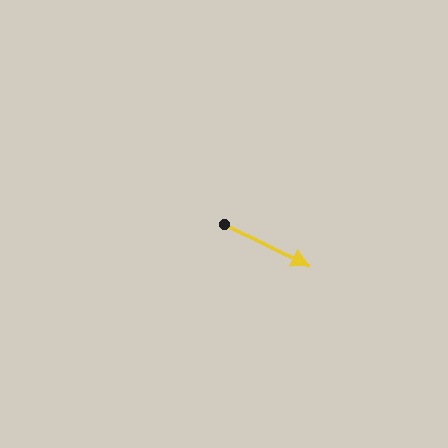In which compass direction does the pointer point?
Southeast.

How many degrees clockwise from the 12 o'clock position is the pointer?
Approximately 116 degrees.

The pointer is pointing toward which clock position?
Roughly 4 o'clock.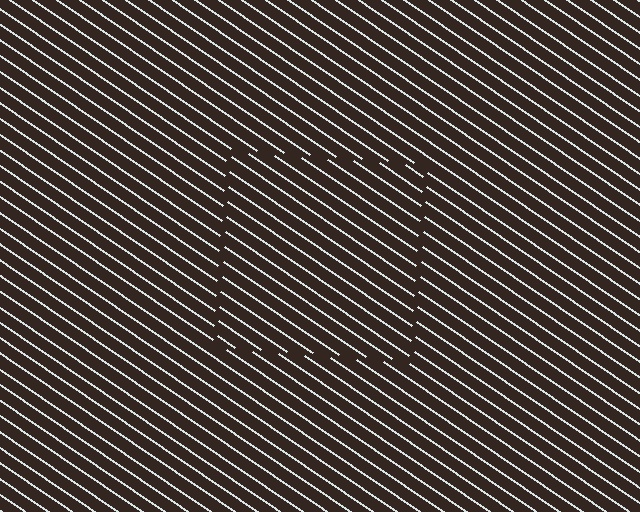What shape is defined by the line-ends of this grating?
An illusory square. The interior of the shape contains the same grating, shifted by half a period — the contour is defined by the phase discontinuity where line-ends from the inner and outer gratings abut.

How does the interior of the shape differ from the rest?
The interior of the shape contains the same grating, shifted by half a period — the contour is defined by the phase discontinuity where line-ends from the inner and outer gratings abut.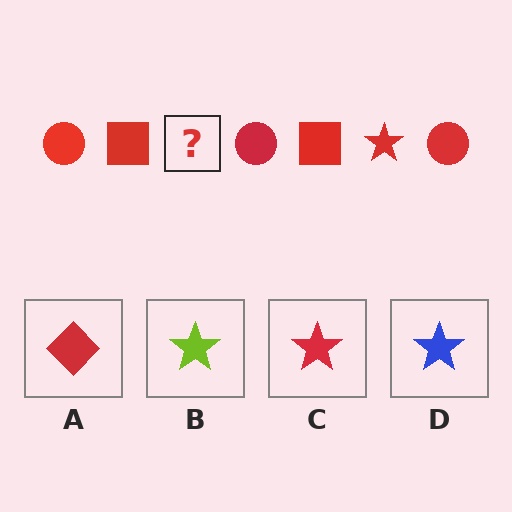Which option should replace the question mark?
Option C.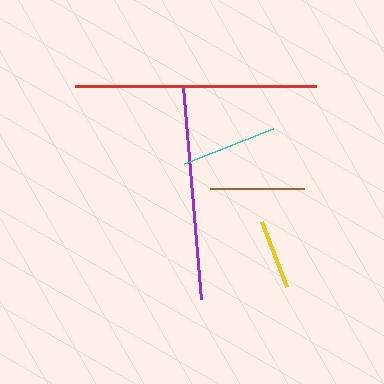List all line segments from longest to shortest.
From longest to shortest: red, purple, cyan, brown, yellow.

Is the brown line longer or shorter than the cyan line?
The cyan line is longer than the brown line.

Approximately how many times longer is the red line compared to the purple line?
The red line is approximately 1.1 times the length of the purple line.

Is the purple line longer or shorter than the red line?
The red line is longer than the purple line.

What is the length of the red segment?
The red segment is approximately 241 pixels long.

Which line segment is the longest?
The red line is the longest at approximately 241 pixels.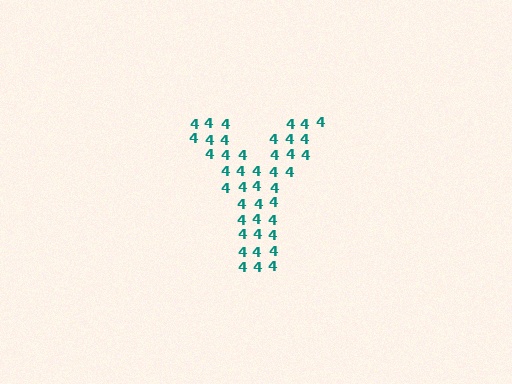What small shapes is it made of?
It is made of small digit 4's.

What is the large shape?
The large shape is the letter Y.